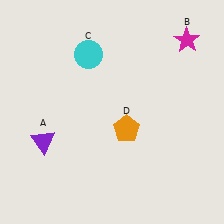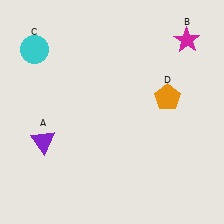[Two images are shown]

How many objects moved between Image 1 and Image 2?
2 objects moved between the two images.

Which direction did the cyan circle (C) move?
The cyan circle (C) moved left.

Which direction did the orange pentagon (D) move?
The orange pentagon (D) moved right.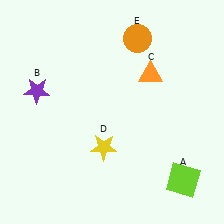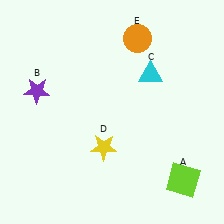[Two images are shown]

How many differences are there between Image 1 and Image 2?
There is 1 difference between the two images.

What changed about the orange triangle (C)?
In Image 1, C is orange. In Image 2, it changed to cyan.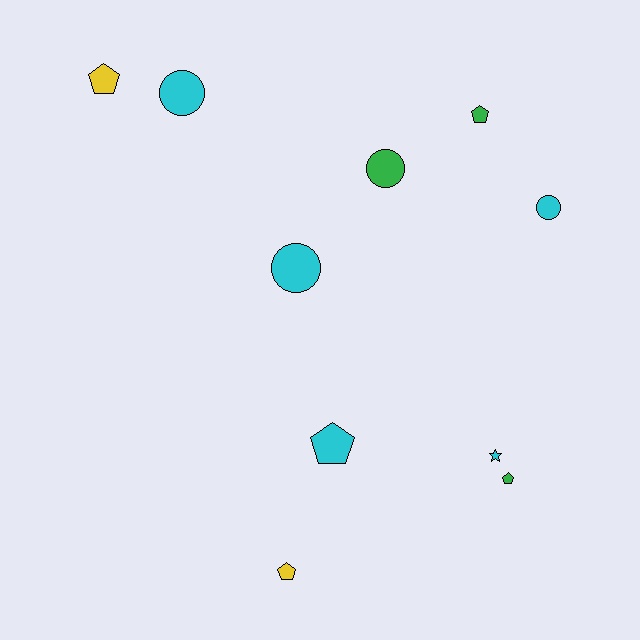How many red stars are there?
There are no red stars.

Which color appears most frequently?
Cyan, with 5 objects.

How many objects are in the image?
There are 10 objects.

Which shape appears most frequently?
Pentagon, with 5 objects.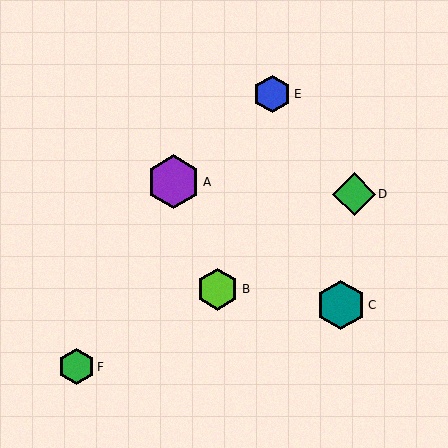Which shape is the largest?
The purple hexagon (labeled A) is the largest.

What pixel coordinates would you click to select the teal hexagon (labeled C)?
Click at (341, 305) to select the teal hexagon C.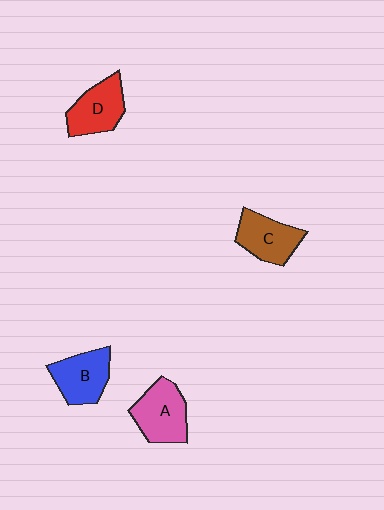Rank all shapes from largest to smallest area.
From largest to smallest: A (pink), B (blue), D (red), C (brown).